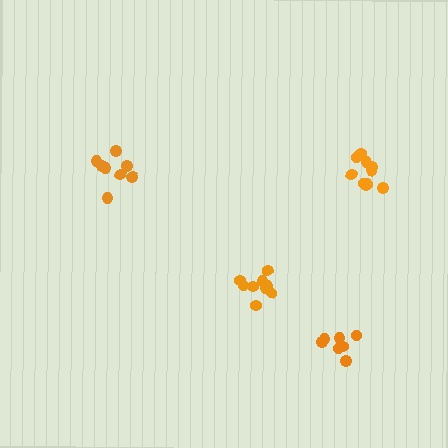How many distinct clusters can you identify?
There are 4 distinct clusters.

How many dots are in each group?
Group 1: 8 dots, Group 2: 10 dots, Group 3: 9 dots, Group 4: 7 dots (34 total).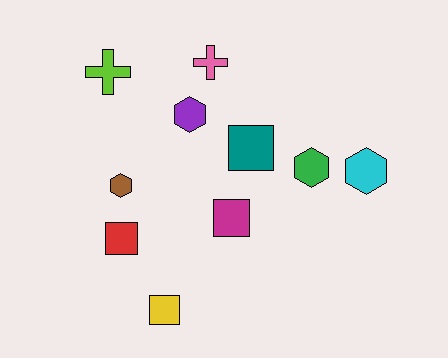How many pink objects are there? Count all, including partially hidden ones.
There is 1 pink object.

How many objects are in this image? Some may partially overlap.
There are 10 objects.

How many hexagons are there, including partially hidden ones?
There are 4 hexagons.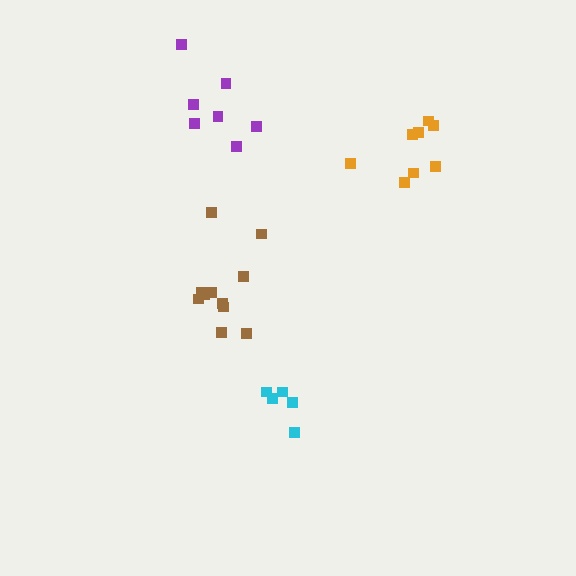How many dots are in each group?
Group 1: 7 dots, Group 2: 8 dots, Group 3: 11 dots, Group 4: 5 dots (31 total).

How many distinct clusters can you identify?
There are 4 distinct clusters.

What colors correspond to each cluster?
The clusters are colored: purple, orange, brown, cyan.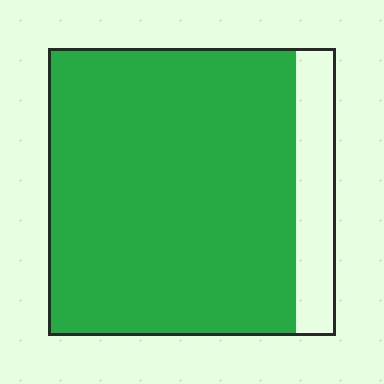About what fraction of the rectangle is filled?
About seven eighths (7/8).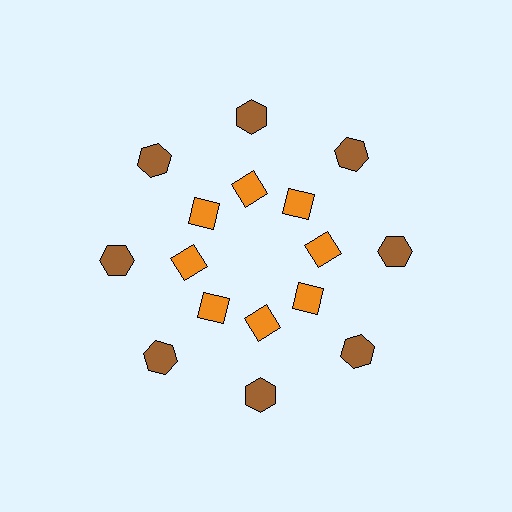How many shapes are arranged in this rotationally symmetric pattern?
There are 16 shapes, arranged in 8 groups of 2.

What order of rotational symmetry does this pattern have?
This pattern has 8-fold rotational symmetry.